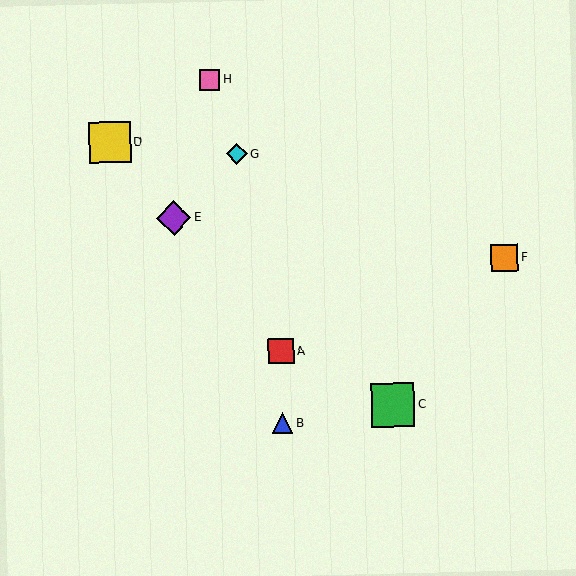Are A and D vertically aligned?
No, A is at x≈281 and D is at x≈110.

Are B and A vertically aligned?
Yes, both are at x≈283.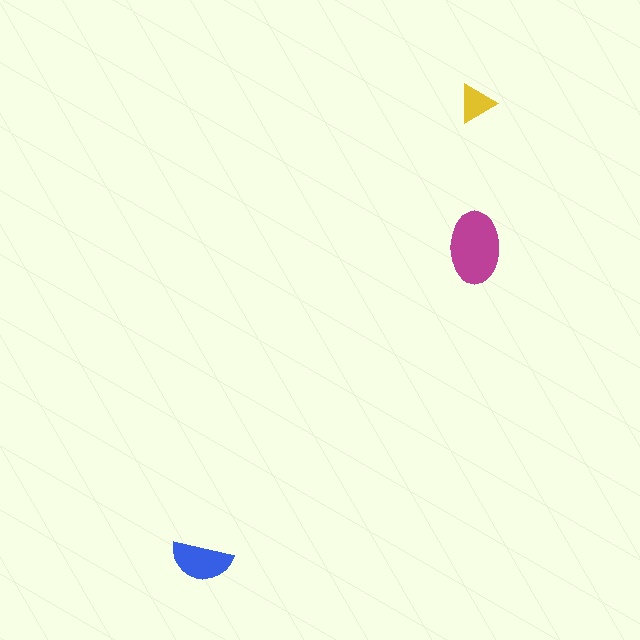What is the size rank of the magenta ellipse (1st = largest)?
1st.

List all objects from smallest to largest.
The yellow triangle, the blue semicircle, the magenta ellipse.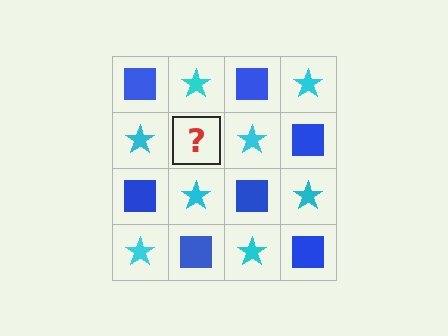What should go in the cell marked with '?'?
The missing cell should contain a blue square.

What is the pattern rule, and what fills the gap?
The rule is that it alternates blue square and cyan star in a checkerboard pattern. The gap should be filled with a blue square.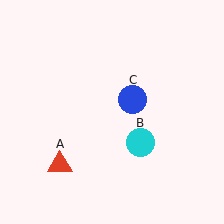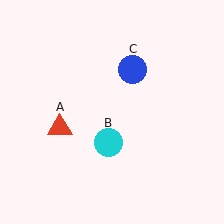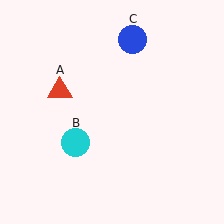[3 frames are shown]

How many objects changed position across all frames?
3 objects changed position: red triangle (object A), cyan circle (object B), blue circle (object C).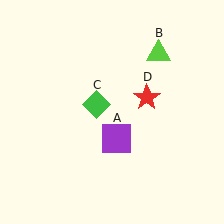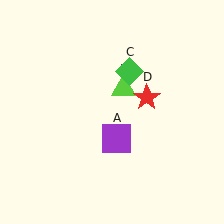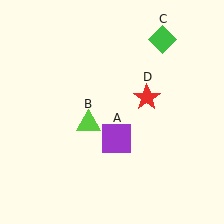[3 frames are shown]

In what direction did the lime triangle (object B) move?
The lime triangle (object B) moved down and to the left.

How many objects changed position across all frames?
2 objects changed position: lime triangle (object B), green diamond (object C).